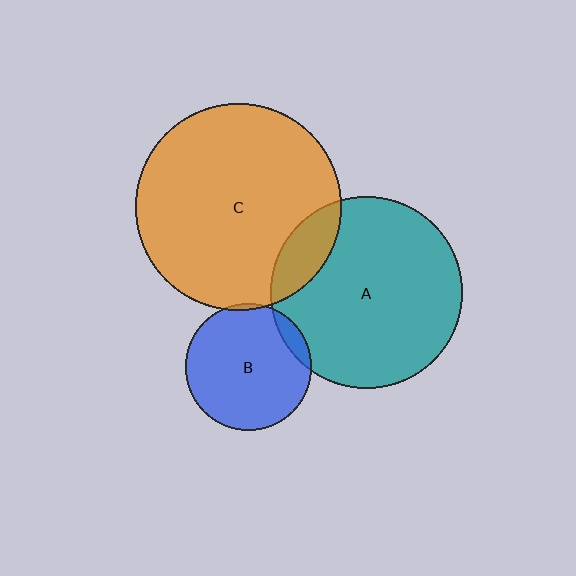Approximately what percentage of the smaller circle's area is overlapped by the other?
Approximately 10%.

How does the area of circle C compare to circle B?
Approximately 2.7 times.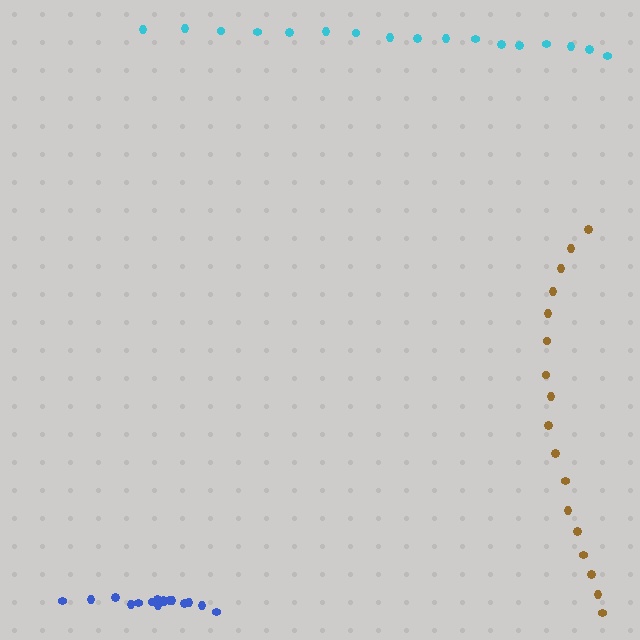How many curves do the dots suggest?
There are 3 distinct paths.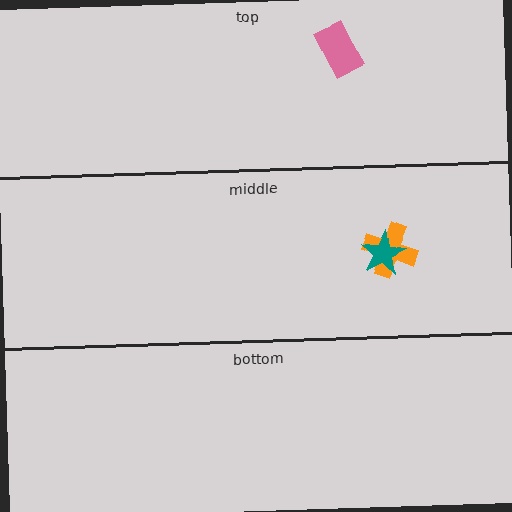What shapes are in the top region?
The pink rectangle.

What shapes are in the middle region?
The orange cross, the teal star.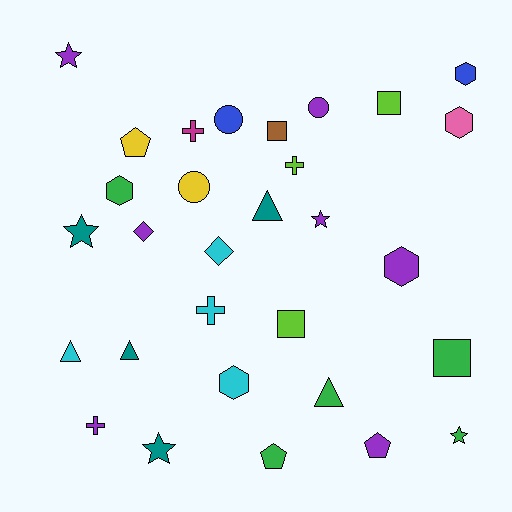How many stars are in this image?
There are 5 stars.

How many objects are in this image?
There are 30 objects.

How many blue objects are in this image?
There are 2 blue objects.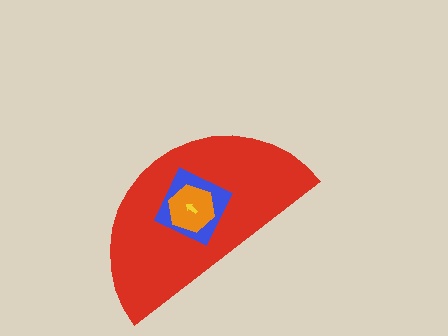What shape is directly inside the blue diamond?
The orange hexagon.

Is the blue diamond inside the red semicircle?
Yes.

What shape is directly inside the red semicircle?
The blue diamond.